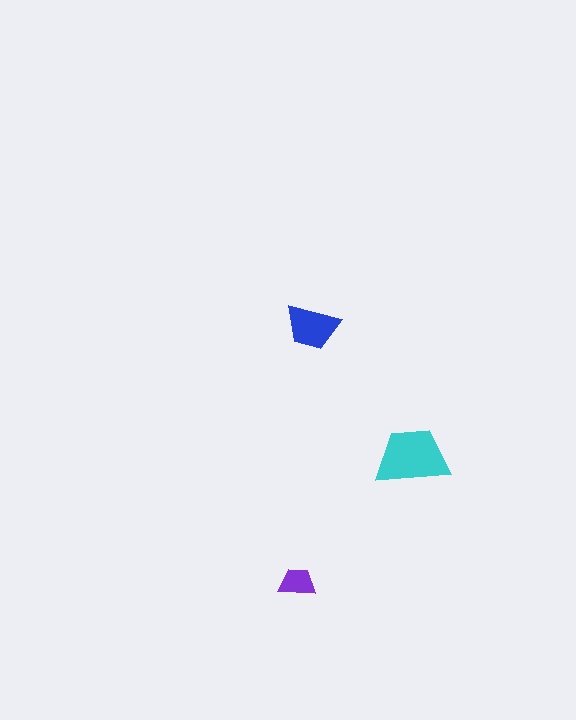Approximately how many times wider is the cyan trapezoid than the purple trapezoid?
About 2 times wider.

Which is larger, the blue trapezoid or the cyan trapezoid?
The cyan one.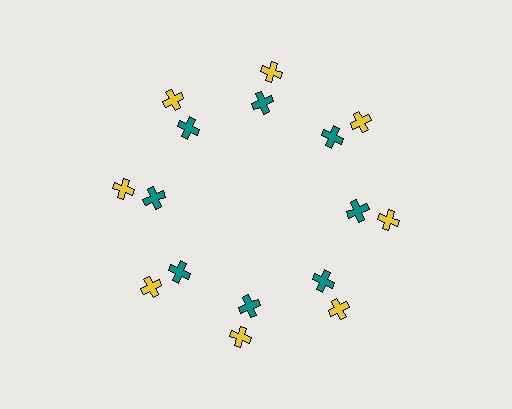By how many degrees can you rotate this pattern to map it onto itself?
The pattern maps onto itself every 45 degrees of rotation.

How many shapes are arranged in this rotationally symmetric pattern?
There are 16 shapes, arranged in 8 groups of 2.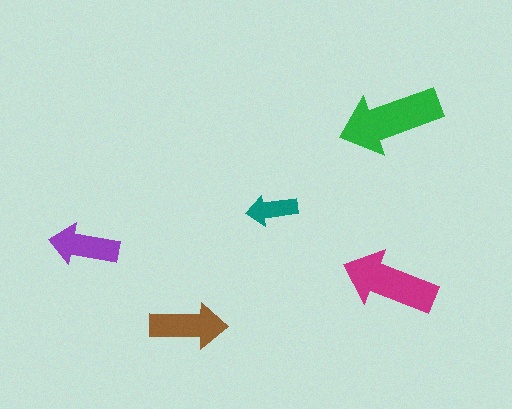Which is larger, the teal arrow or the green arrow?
The green one.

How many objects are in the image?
There are 5 objects in the image.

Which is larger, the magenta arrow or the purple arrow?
The magenta one.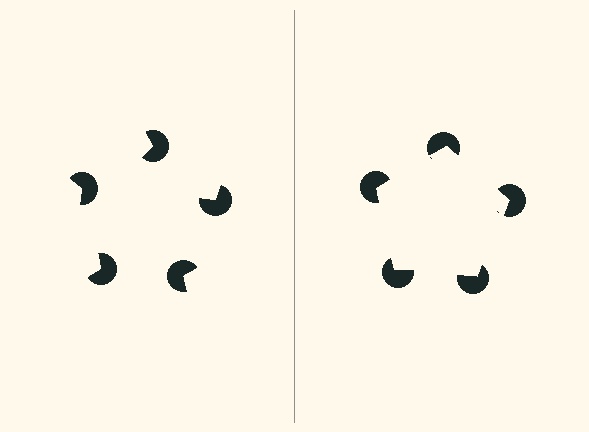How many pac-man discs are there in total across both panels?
10 — 5 on each side.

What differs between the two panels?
The pac-man discs are positioned identically on both sides; only the wedge orientations differ. On the right they align to a pentagon; on the left they are misaligned.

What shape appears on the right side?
An illusory pentagon.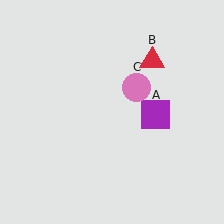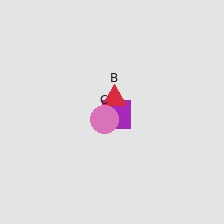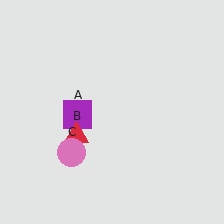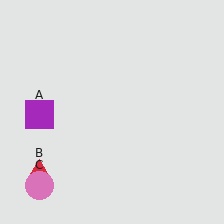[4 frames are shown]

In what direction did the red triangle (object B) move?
The red triangle (object B) moved down and to the left.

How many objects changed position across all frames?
3 objects changed position: purple square (object A), red triangle (object B), pink circle (object C).